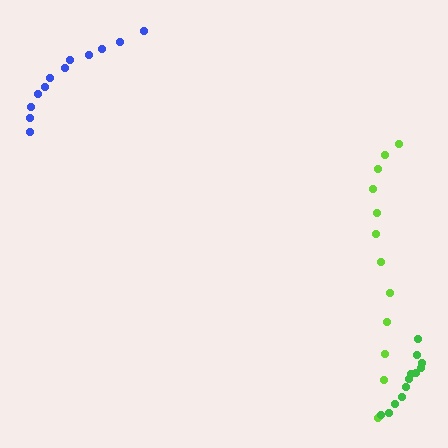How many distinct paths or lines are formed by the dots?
There are 3 distinct paths.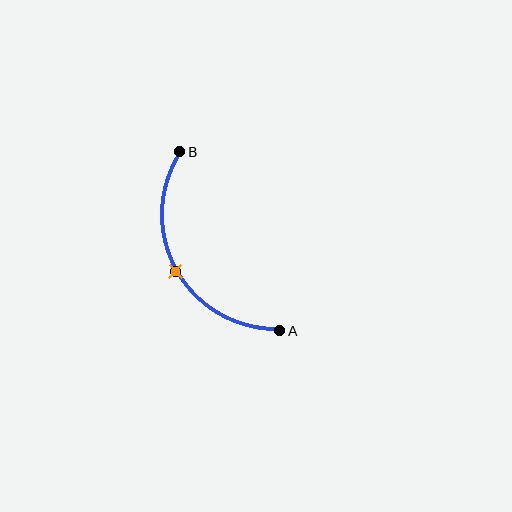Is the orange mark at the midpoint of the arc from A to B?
Yes. The orange mark lies on the arc at equal arc-length from both A and B — it is the arc midpoint.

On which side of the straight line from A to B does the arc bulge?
The arc bulges to the left of the straight line connecting A and B.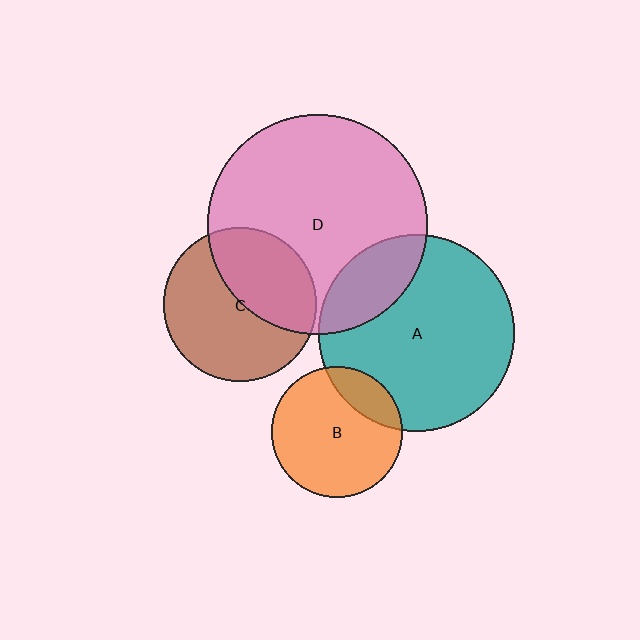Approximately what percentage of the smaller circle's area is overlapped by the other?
Approximately 20%.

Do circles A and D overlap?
Yes.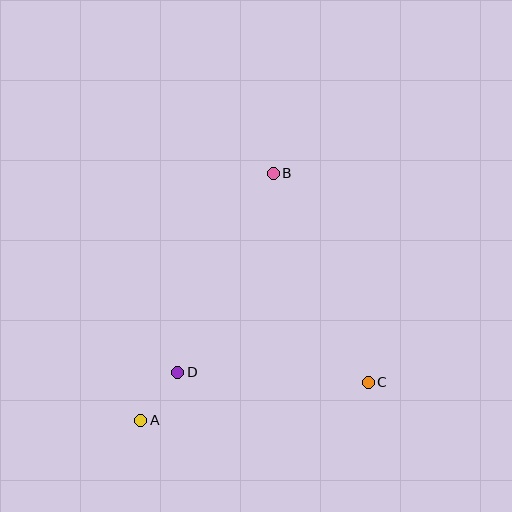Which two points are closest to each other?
Points A and D are closest to each other.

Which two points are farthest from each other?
Points A and B are farthest from each other.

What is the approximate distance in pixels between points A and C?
The distance between A and C is approximately 231 pixels.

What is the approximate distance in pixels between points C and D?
The distance between C and D is approximately 190 pixels.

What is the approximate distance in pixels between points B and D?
The distance between B and D is approximately 221 pixels.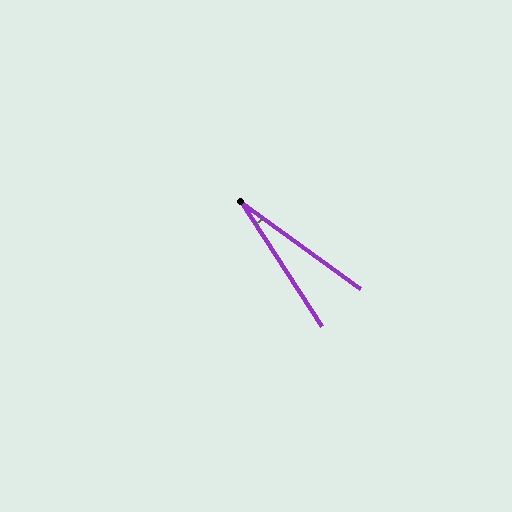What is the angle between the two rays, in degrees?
Approximately 21 degrees.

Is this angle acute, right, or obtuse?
It is acute.